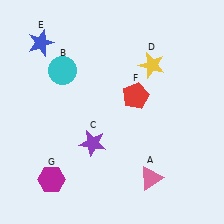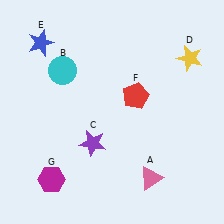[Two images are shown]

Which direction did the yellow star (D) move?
The yellow star (D) moved right.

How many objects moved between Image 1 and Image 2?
1 object moved between the two images.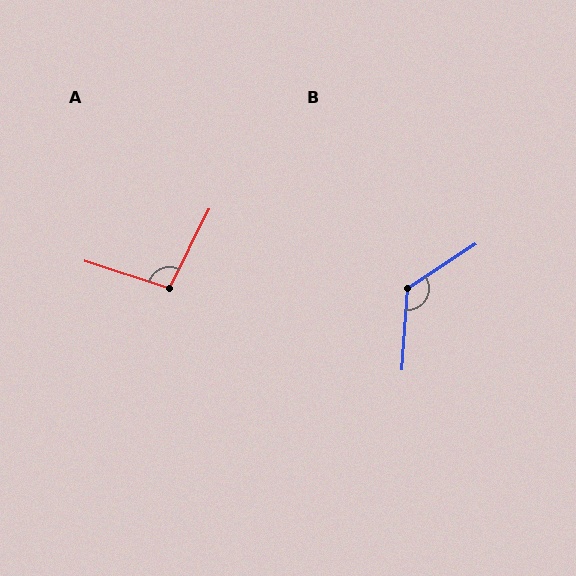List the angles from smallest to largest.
A (98°), B (126°).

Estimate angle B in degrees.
Approximately 126 degrees.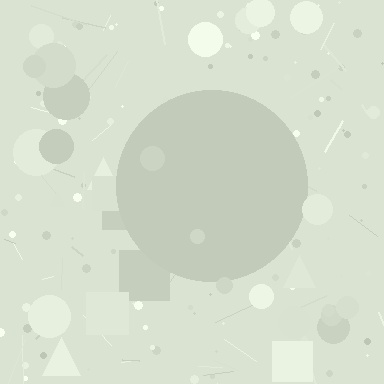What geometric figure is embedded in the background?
A circle is embedded in the background.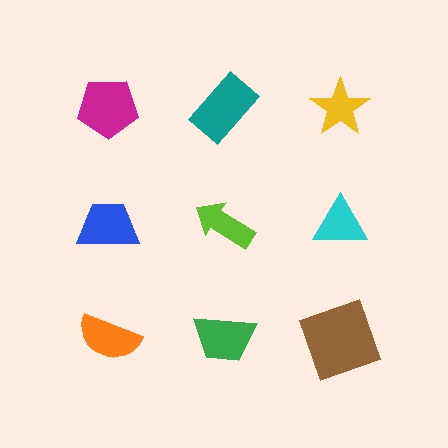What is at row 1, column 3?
A yellow star.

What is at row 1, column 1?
A magenta pentagon.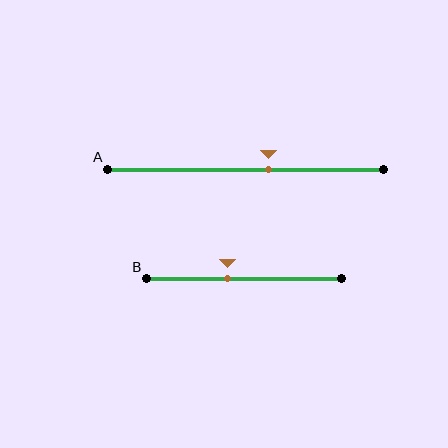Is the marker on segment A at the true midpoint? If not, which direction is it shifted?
No, the marker on segment A is shifted to the right by about 8% of the segment length.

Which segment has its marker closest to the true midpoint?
Segment A has its marker closest to the true midpoint.